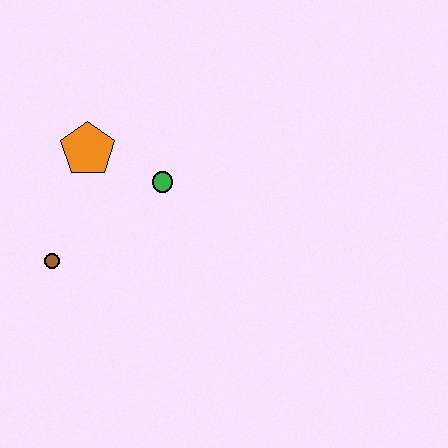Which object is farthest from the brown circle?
The green circle is farthest from the brown circle.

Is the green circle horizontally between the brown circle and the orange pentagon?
No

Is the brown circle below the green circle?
Yes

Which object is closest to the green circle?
The orange pentagon is closest to the green circle.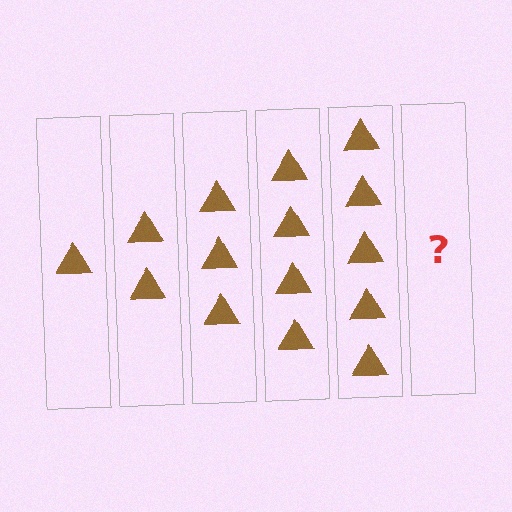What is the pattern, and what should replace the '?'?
The pattern is that each step adds one more triangle. The '?' should be 6 triangles.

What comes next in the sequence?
The next element should be 6 triangles.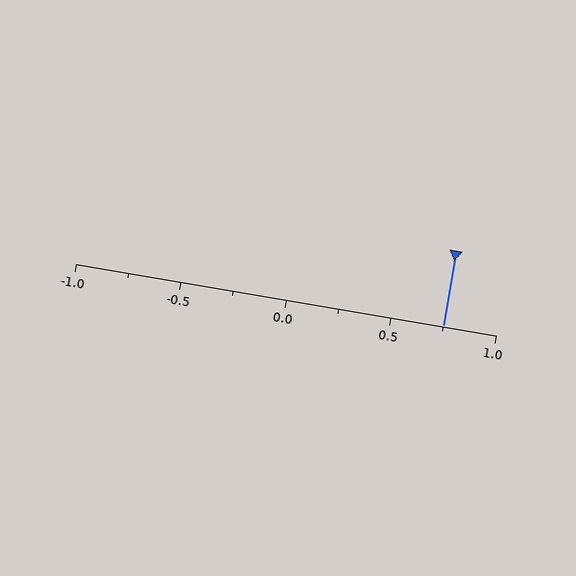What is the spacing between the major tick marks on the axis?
The major ticks are spaced 0.5 apart.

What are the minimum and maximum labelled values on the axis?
The axis runs from -1.0 to 1.0.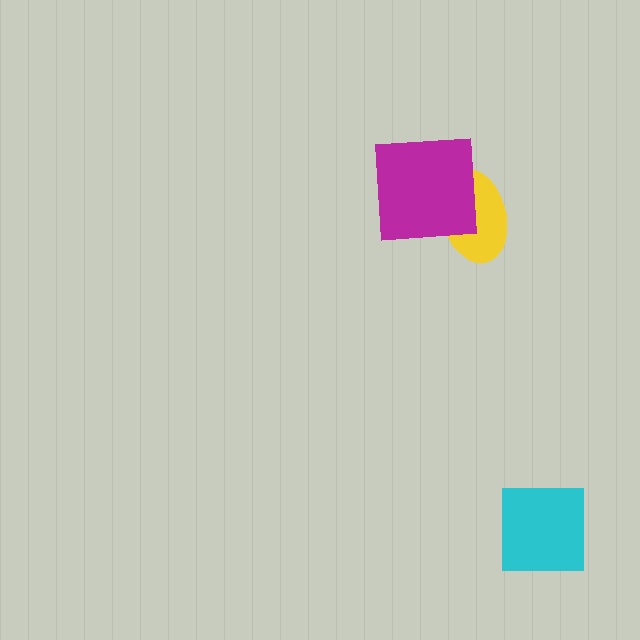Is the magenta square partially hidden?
No, no other shape covers it.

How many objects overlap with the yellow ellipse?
1 object overlaps with the yellow ellipse.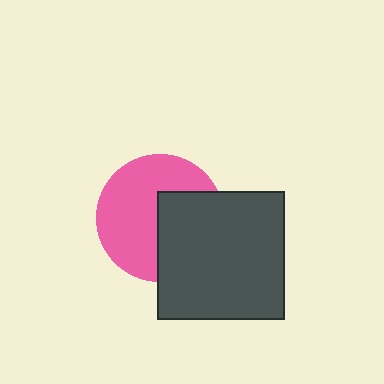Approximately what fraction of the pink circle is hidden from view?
Roughly 39% of the pink circle is hidden behind the dark gray square.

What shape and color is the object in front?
The object in front is a dark gray square.